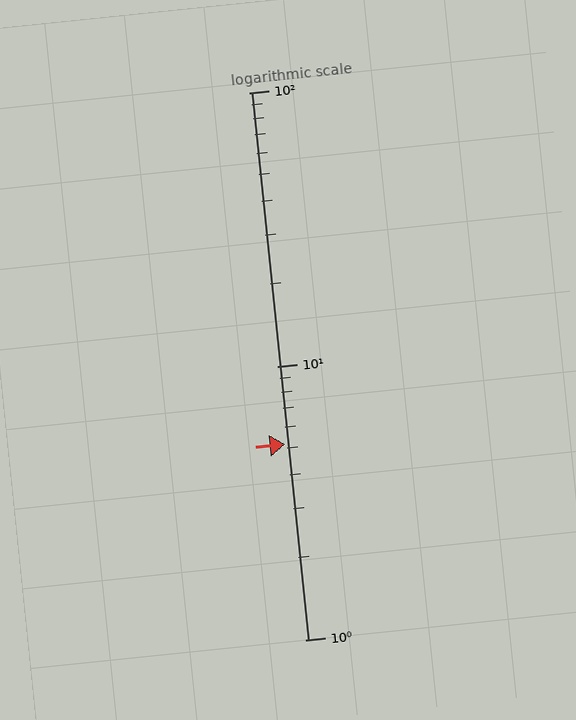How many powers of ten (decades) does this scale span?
The scale spans 2 decades, from 1 to 100.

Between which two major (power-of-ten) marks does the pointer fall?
The pointer is between 1 and 10.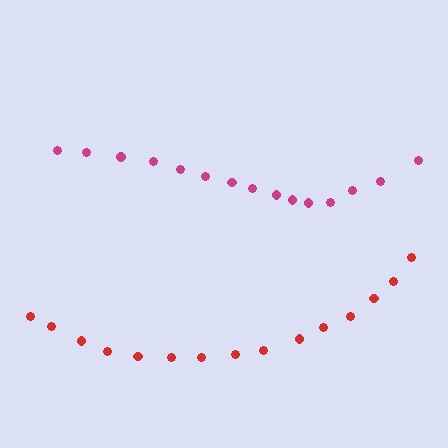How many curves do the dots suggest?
There are 2 distinct paths.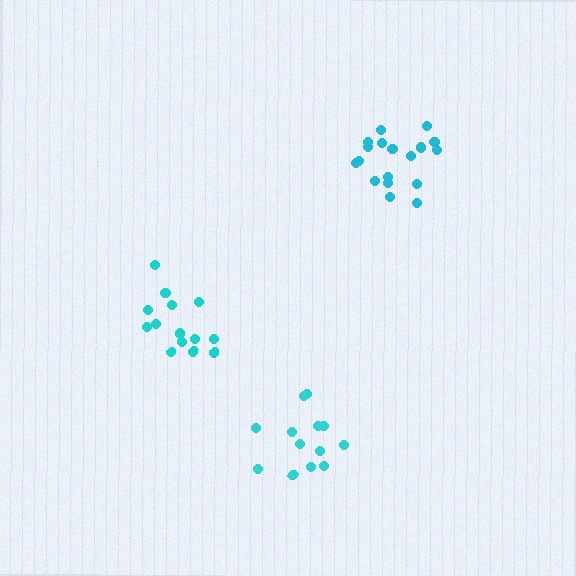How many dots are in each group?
Group 1: 14 dots, Group 2: 13 dots, Group 3: 18 dots (45 total).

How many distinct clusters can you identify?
There are 3 distinct clusters.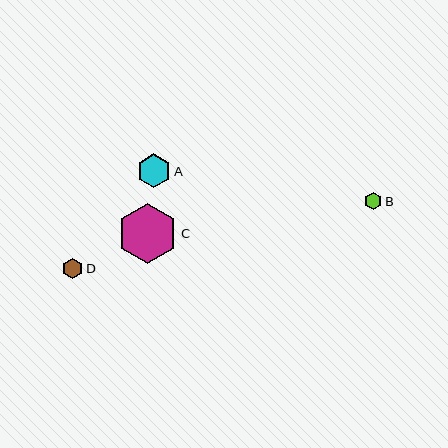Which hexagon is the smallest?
Hexagon B is the smallest with a size of approximately 17 pixels.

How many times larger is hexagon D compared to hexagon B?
Hexagon D is approximately 1.2 times the size of hexagon B.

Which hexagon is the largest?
Hexagon C is the largest with a size of approximately 60 pixels.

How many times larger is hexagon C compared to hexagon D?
Hexagon C is approximately 2.9 times the size of hexagon D.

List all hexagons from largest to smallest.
From largest to smallest: C, A, D, B.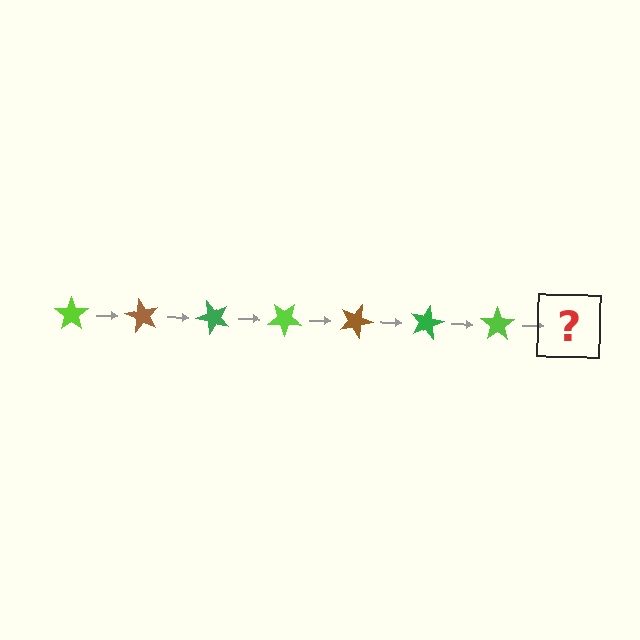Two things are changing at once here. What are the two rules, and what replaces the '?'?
The two rules are that it rotates 60 degrees each step and the color cycles through lime, brown, and green. The '?' should be a brown star, rotated 420 degrees from the start.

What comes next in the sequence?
The next element should be a brown star, rotated 420 degrees from the start.